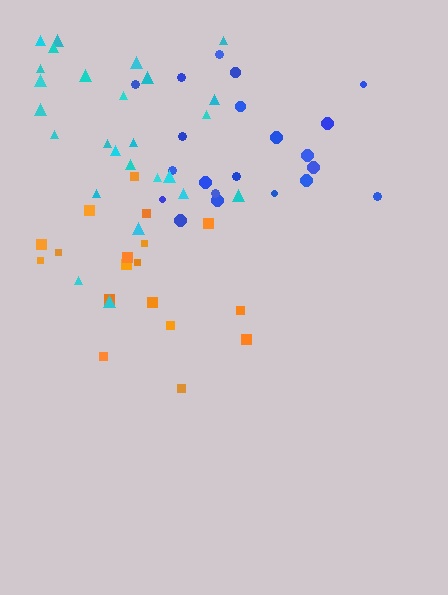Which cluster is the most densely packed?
Blue.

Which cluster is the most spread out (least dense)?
Orange.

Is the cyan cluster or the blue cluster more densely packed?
Blue.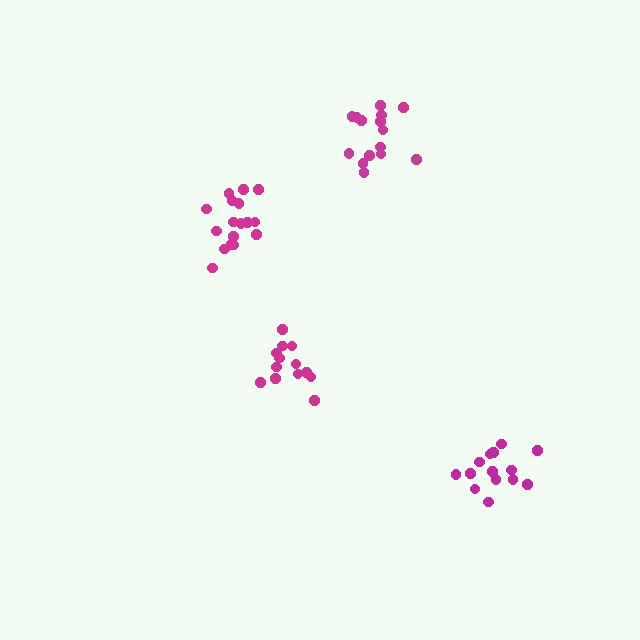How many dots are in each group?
Group 1: 13 dots, Group 2: 17 dots, Group 3: 14 dots, Group 4: 15 dots (59 total).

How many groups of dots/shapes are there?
There are 4 groups.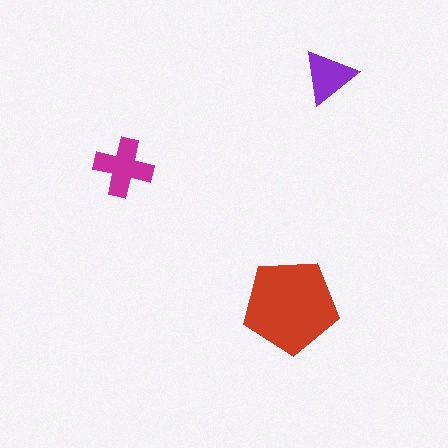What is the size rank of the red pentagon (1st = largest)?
1st.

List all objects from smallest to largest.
The purple triangle, the magenta cross, the red pentagon.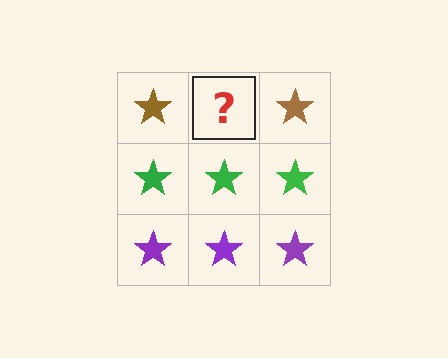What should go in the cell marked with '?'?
The missing cell should contain a brown star.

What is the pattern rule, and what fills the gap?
The rule is that each row has a consistent color. The gap should be filled with a brown star.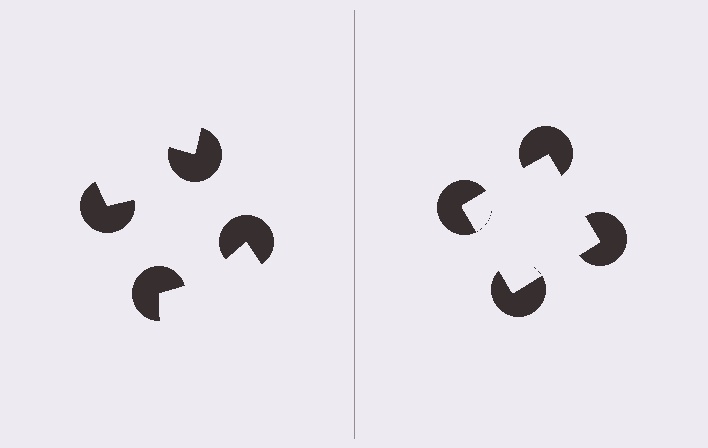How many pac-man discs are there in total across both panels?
8 — 4 on each side.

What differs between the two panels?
The pac-man discs are positioned identically on both sides; only the wedge orientations differ. On the right they align to a square; on the left they are misaligned.